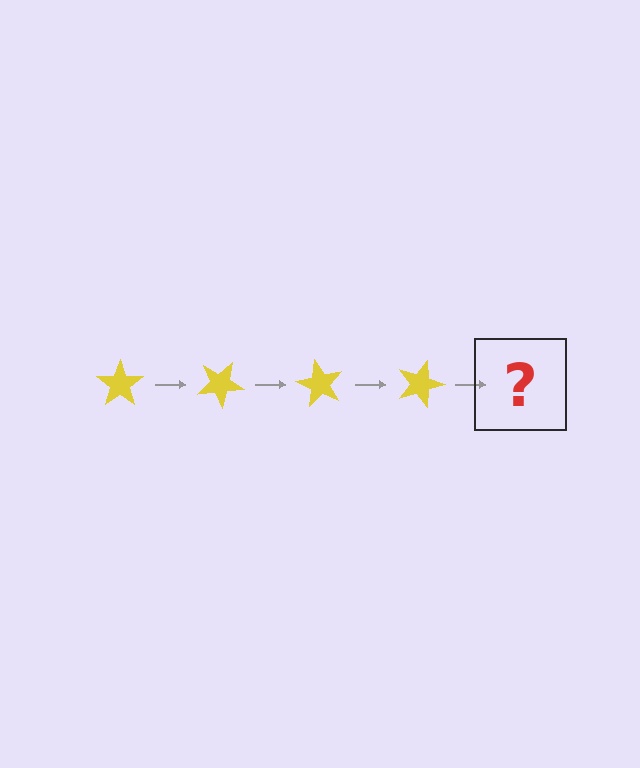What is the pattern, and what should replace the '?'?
The pattern is that the star rotates 30 degrees each step. The '?' should be a yellow star rotated 120 degrees.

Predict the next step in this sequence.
The next step is a yellow star rotated 120 degrees.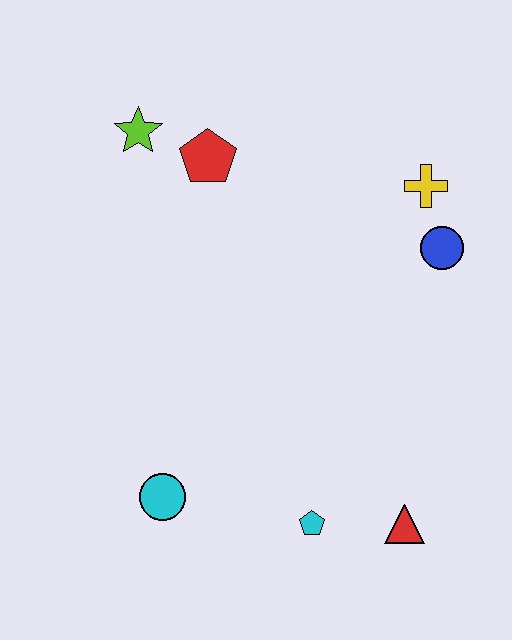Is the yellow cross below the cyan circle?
No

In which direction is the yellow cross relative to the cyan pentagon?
The yellow cross is above the cyan pentagon.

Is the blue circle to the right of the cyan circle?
Yes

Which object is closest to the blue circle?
The yellow cross is closest to the blue circle.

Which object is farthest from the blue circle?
The cyan circle is farthest from the blue circle.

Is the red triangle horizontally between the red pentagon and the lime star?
No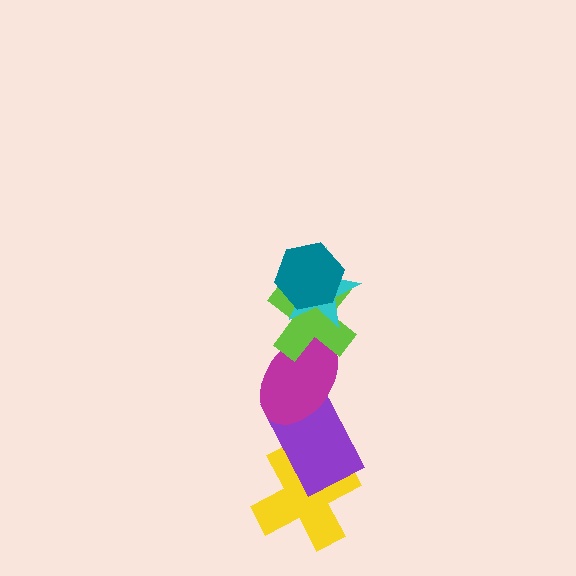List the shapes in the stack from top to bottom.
From top to bottom: the teal hexagon, the cyan star, the lime cross, the magenta ellipse, the purple rectangle, the yellow cross.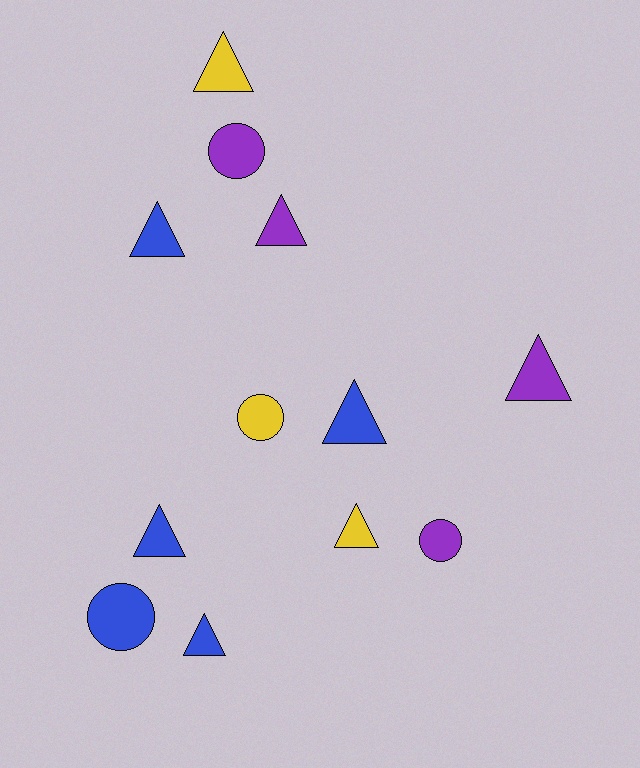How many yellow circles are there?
There is 1 yellow circle.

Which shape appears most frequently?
Triangle, with 8 objects.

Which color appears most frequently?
Blue, with 5 objects.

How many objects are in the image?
There are 12 objects.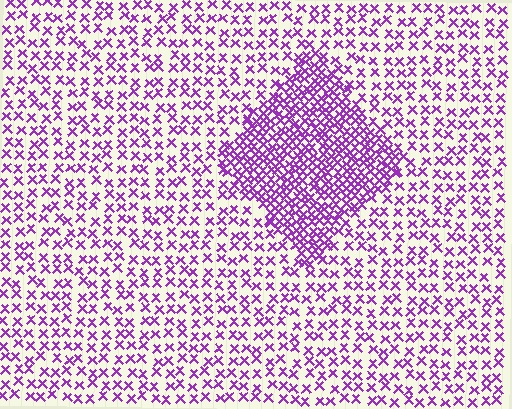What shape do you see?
I see a diamond.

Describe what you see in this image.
The image contains small purple elements arranged at two different densities. A diamond-shaped region is visible where the elements are more densely packed than the surrounding area.